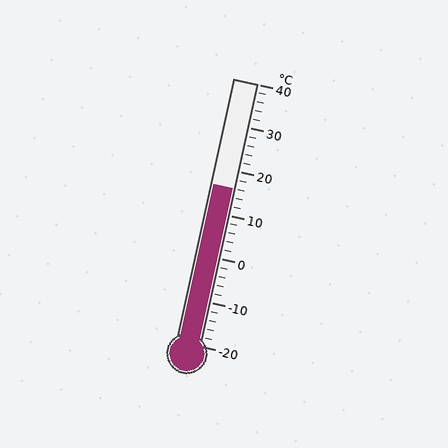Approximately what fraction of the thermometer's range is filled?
The thermometer is filled to approximately 60% of its range.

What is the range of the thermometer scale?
The thermometer scale ranges from -20°C to 40°C.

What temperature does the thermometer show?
The thermometer shows approximately 16°C.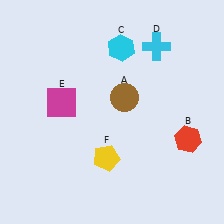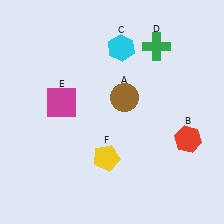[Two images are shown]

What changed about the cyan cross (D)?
In Image 1, D is cyan. In Image 2, it changed to green.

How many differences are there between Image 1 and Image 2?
There is 1 difference between the two images.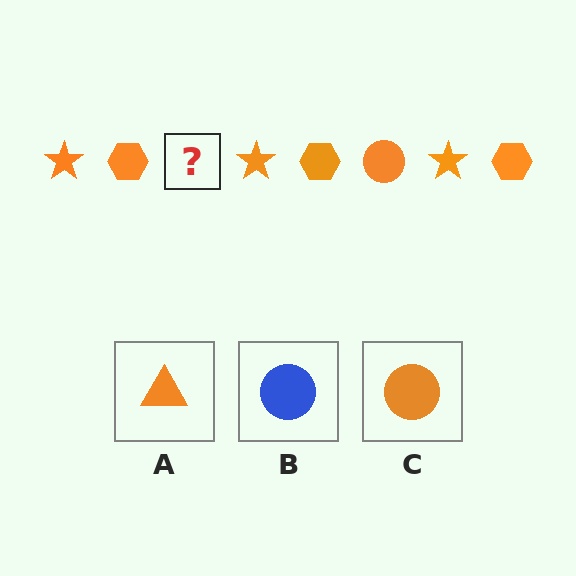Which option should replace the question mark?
Option C.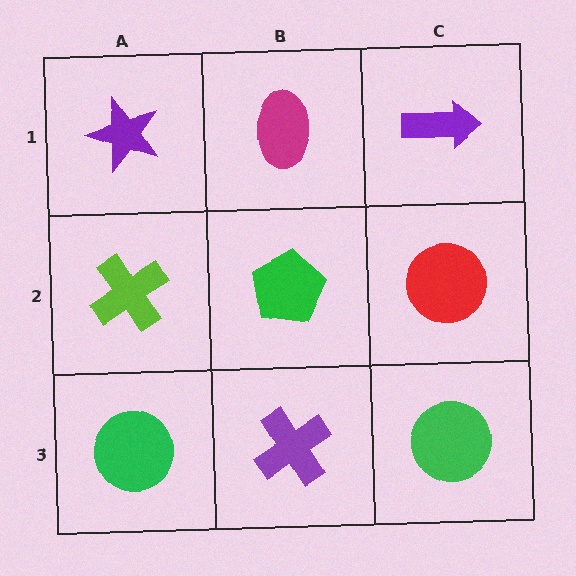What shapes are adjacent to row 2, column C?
A purple arrow (row 1, column C), a green circle (row 3, column C), a green pentagon (row 2, column B).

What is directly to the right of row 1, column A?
A magenta ellipse.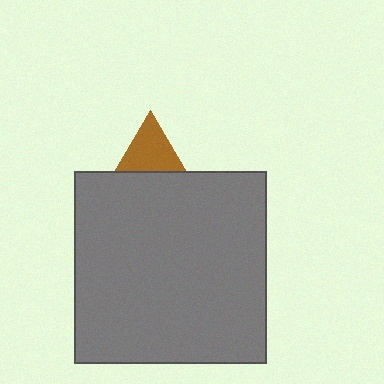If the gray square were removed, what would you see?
You would see the complete brown triangle.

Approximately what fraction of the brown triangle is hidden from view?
Roughly 57% of the brown triangle is hidden behind the gray square.